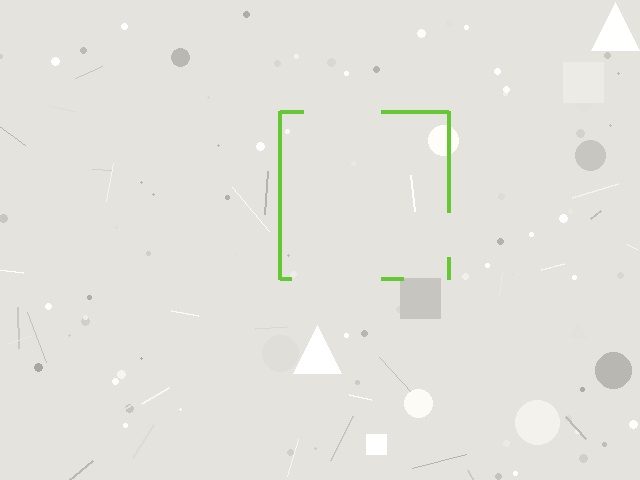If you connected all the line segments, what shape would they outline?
They would outline a square.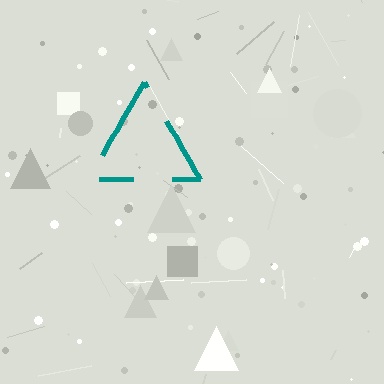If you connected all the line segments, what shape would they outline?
They would outline a triangle.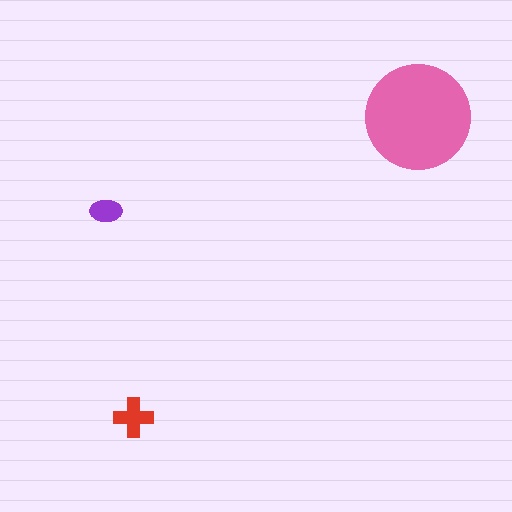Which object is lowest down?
The red cross is bottommost.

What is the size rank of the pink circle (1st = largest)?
1st.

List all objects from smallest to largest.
The purple ellipse, the red cross, the pink circle.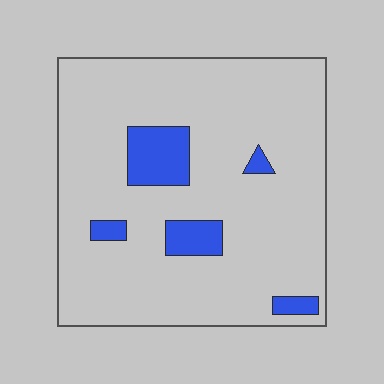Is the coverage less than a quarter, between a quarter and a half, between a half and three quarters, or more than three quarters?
Less than a quarter.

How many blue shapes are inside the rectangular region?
5.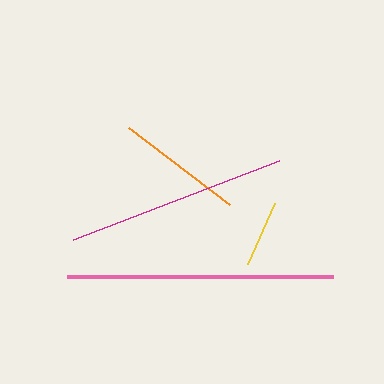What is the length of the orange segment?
The orange segment is approximately 127 pixels long.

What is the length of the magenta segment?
The magenta segment is approximately 221 pixels long.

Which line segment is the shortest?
The yellow line is the shortest at approximately 67 pixels.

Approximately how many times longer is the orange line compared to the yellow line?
The orange line is approximately 1.9 times the length of the yellow line.